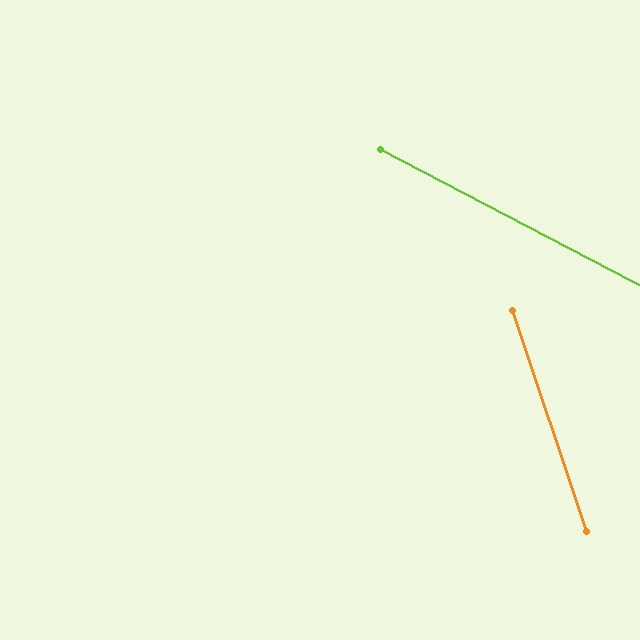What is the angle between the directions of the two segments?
Approximately 44 degrees.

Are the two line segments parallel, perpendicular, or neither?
Neither parallel nor perpendicular — they differ by about 44°.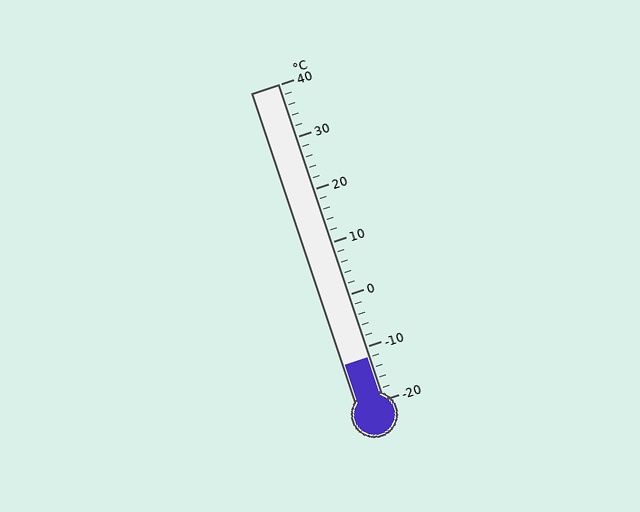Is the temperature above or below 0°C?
The temperature is below 0°C.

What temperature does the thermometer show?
The thermometer shows approximately -12°C.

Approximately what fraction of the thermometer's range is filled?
The thermometer is filled to approximately 15% of its range.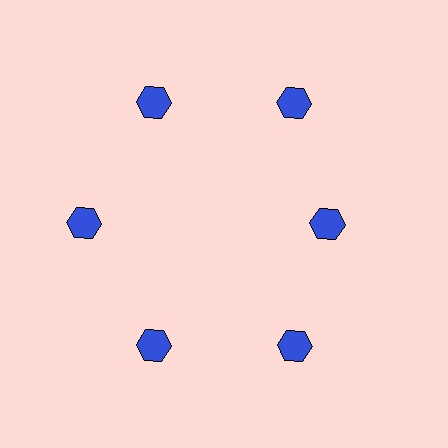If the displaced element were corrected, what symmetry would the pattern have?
It would have 6-fold rotational symmetry — the pattern would map onto itself every 60 degrees.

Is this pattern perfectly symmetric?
No. The 6 blue hexagons are arranged in a ring, but one element near the 3 o'clock position is pulled inward toward the center, breaking the 6-fold rotational symmetry.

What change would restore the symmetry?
The symmetry would be restored by moving it outward, back onto the ring so that all 6 hexagons sit at equal angles and equal distance from the center.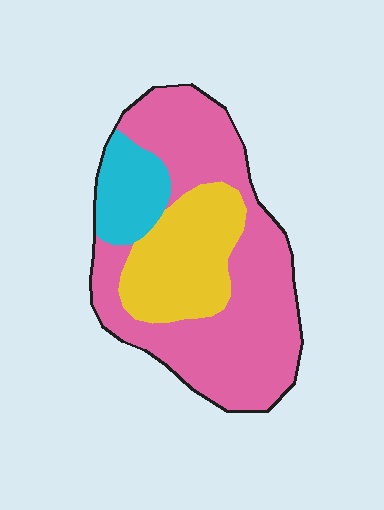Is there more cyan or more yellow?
Yellow.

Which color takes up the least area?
Cyan, at roughly 15%.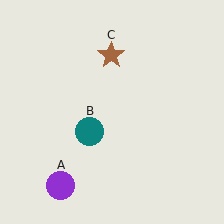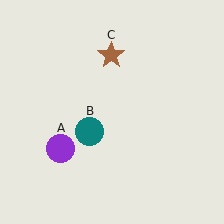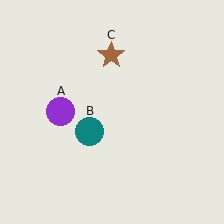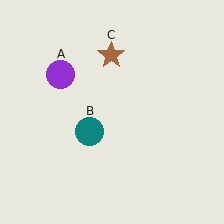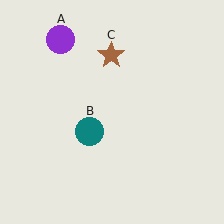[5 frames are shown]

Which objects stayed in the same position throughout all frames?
Teal circle (object B) and brown star (object C) remained stationary.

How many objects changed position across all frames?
1 object changed position: purple circle (object A).